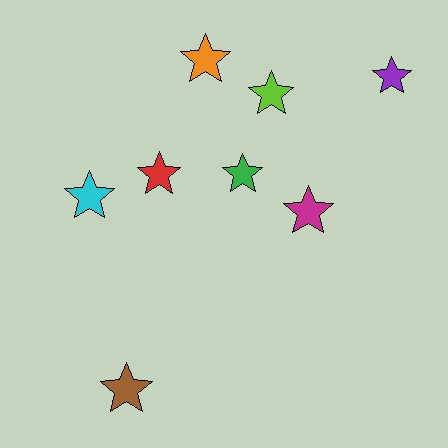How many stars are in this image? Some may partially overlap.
There are 8 stars.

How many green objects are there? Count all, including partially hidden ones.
There is 1 green object.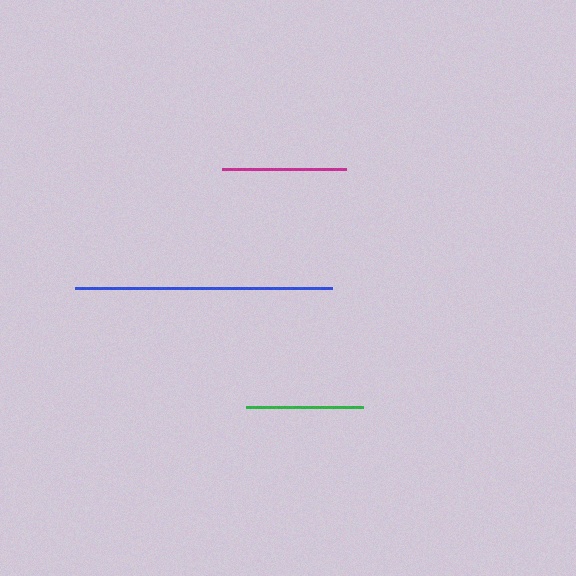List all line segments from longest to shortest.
From longest to shortest: blue, magenta, green.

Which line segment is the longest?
The blue line is the longest at approximately 258 pixels.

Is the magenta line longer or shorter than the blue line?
The blue line is longer than the magenta line.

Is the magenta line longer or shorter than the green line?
The magenta line is longer than the green line.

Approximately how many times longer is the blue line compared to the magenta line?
The blue line is approximately 2.1 times the length of the magenta line.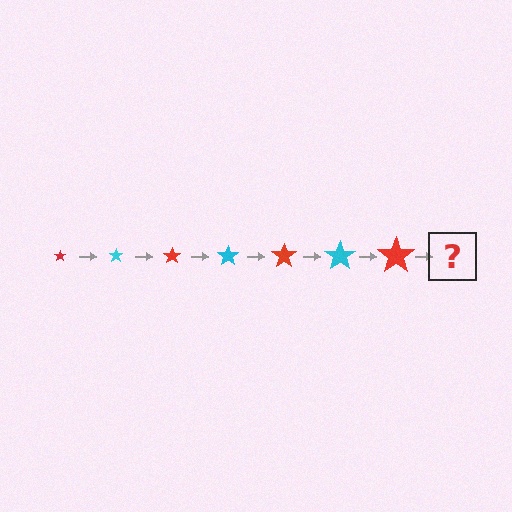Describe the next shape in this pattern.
It should be a cyan star, larger than the previous one.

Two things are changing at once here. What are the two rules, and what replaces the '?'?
The two rules are that the star grows larger each step and the color cycles through red and cyan. The '?' should be a cyan star, larger than the previous one.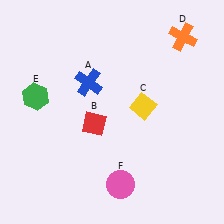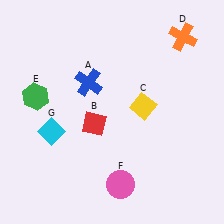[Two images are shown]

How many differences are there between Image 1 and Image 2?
There is 1 difference between the two images.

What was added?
A cyan diamond (G) was added in Image 2.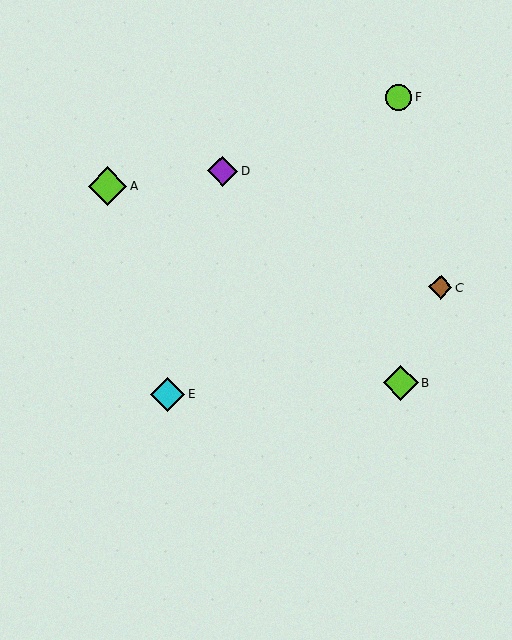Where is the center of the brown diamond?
The center of the brown diamond is at (441, 287).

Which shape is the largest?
The lime diamond (labeled A) is the largest.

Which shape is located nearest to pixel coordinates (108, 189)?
The lime diamond (labeled A) at (107, 186) is nearest to that location.